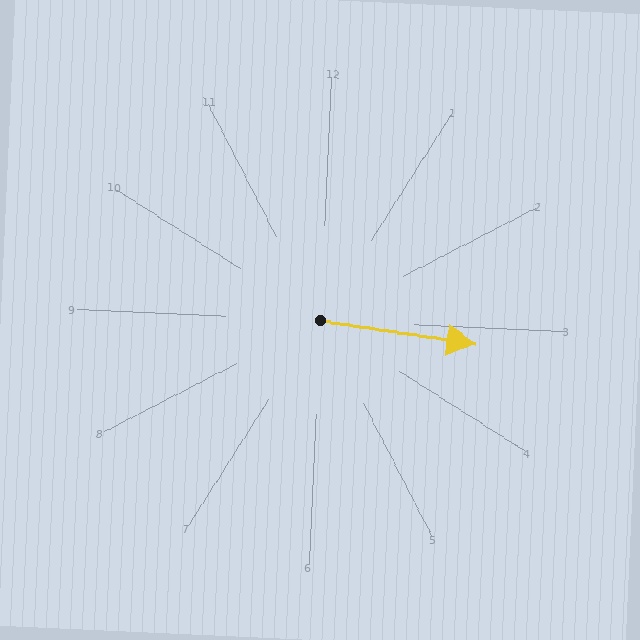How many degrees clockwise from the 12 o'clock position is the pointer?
Approximately 96 degrees.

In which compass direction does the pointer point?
East.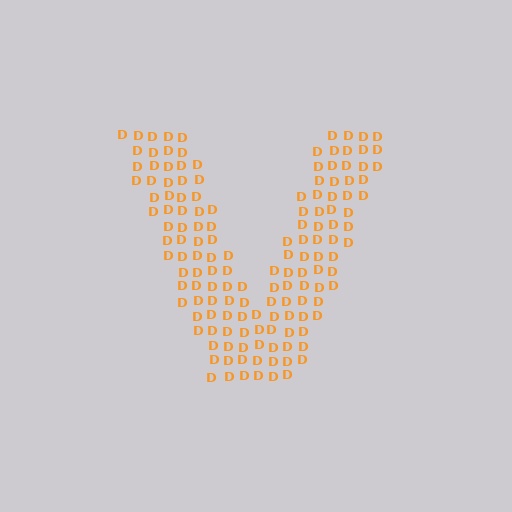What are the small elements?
The small elements are letter D's.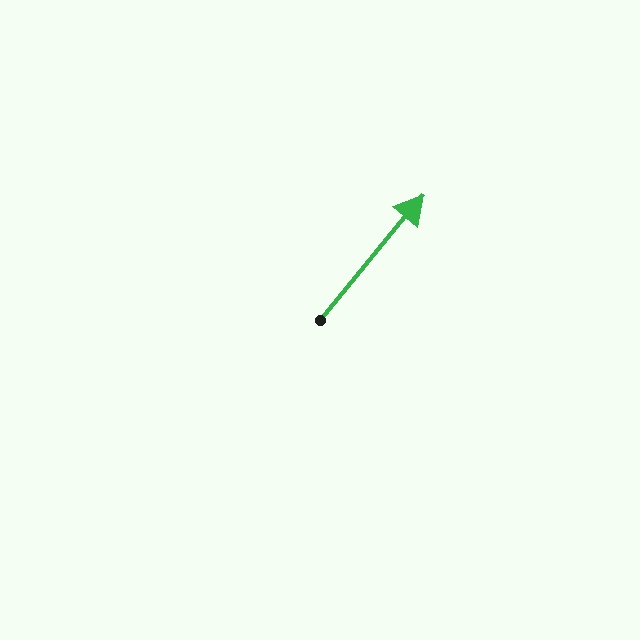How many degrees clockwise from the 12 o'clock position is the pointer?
Approximately 40 degrees.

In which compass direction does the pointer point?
Northeast.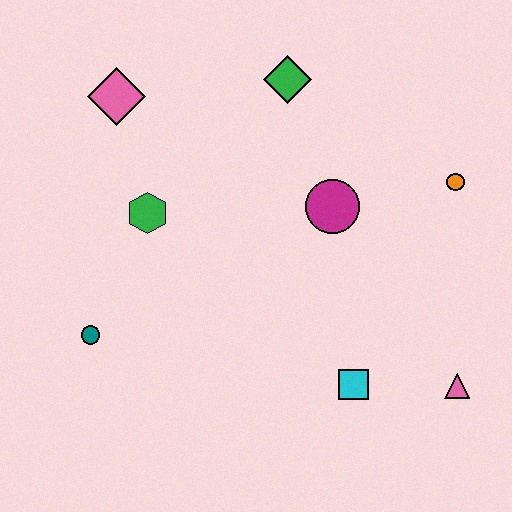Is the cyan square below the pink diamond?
Yes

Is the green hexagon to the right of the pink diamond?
Yes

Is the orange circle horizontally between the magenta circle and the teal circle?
No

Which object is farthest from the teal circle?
The orange circle is farthest from the teal circle.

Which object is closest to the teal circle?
The green hexagon is closest to the teal circle.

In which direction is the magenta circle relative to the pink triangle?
The magenta circle is above the pink triangle.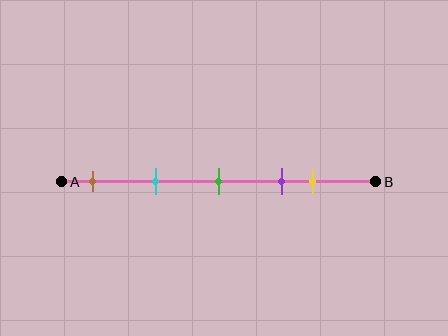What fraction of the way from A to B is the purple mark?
The purple mark is approximately 70% (0.7) of the way from A to B.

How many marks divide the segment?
There are 5 marks dividing the segment.